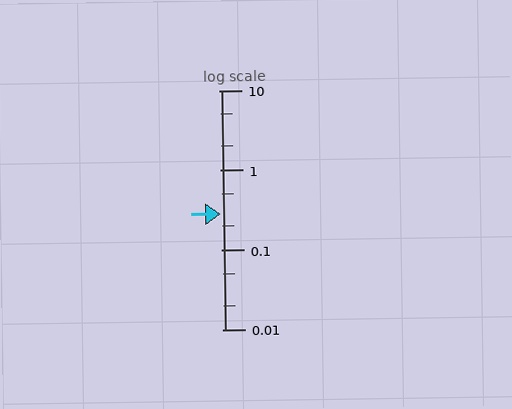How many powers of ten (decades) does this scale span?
The scale spans 3 decades, from 0.01 to 10.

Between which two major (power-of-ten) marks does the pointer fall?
The pointer is between 0.1 and 1.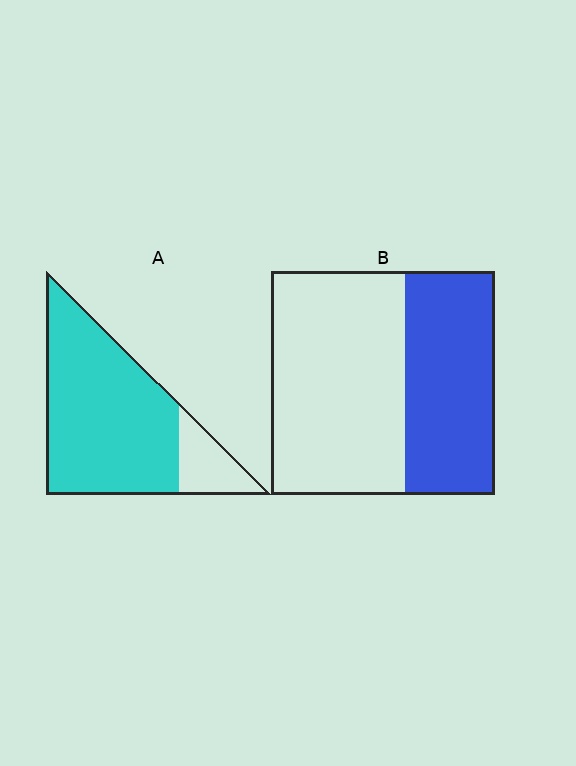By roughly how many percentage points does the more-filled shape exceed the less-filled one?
By roughly 45 percentage points (A over B).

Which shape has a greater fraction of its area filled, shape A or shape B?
Shape A.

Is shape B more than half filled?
No.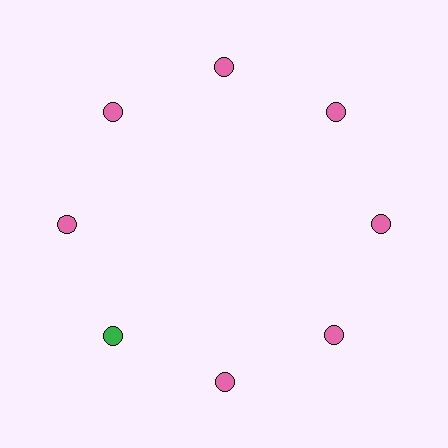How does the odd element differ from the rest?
It has a different color: green instead of pink.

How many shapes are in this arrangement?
There are 8 shapes arranged in a ring pattern.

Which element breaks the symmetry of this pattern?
The green circle at roughly the 8 o'clock position breaks the symmetry. All other shapes are pink circles.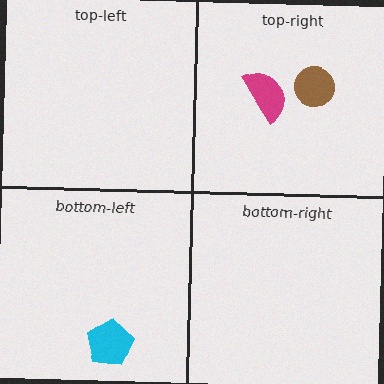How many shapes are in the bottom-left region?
1.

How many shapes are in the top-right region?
2.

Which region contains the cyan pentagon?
The bottom-left region.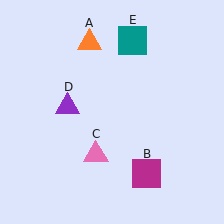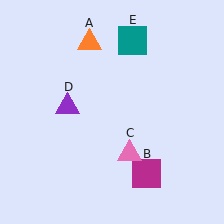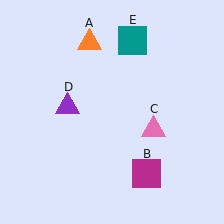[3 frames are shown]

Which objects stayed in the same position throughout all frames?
Orange triangle (object A) and magenta square (object B) and purple triangle (object D) and teal square (object E) remained stationary.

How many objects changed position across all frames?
1 object changed position: pink triangle (object C).